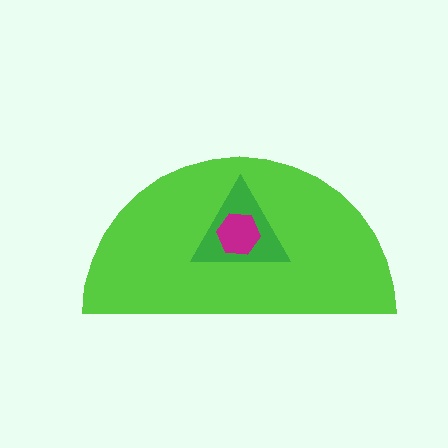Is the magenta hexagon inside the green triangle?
Yes.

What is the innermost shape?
The magenta hexagon.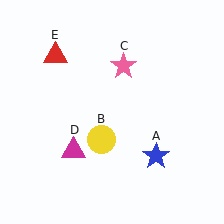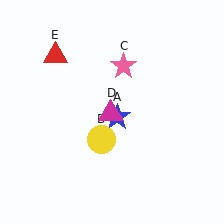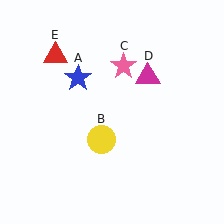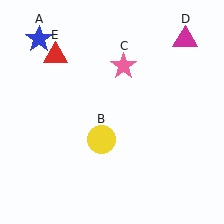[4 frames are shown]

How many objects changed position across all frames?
2 objects changed position: blue star (object A), magenta triangle (object D).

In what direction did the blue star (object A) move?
The blue star (object A) moved up and to the left.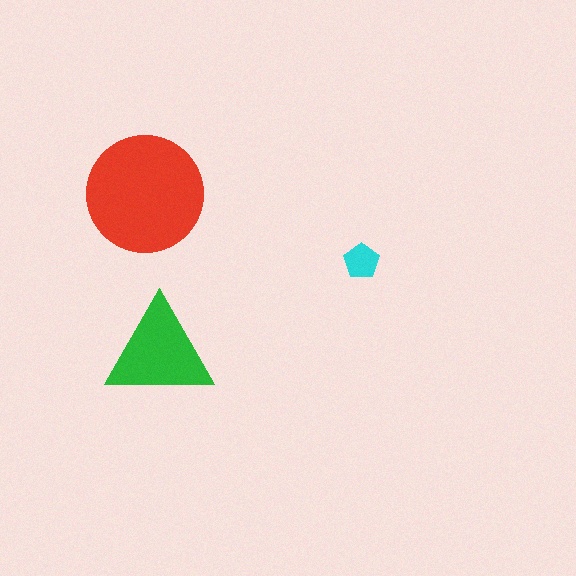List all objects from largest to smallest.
The red circle, the green triangle, the cyan pentagon.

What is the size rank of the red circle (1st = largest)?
1st.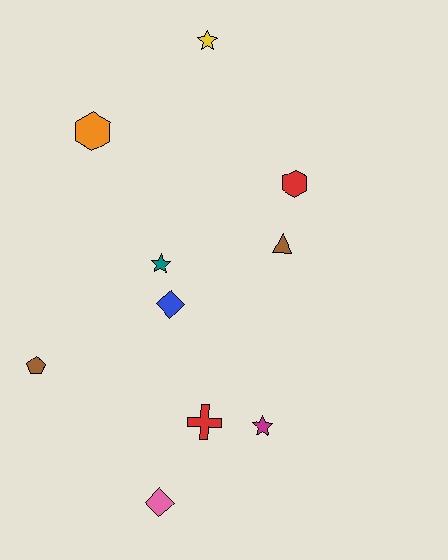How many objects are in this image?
There are 10 objects.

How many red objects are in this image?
There are 2 red objects.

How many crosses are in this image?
There is 1 cross.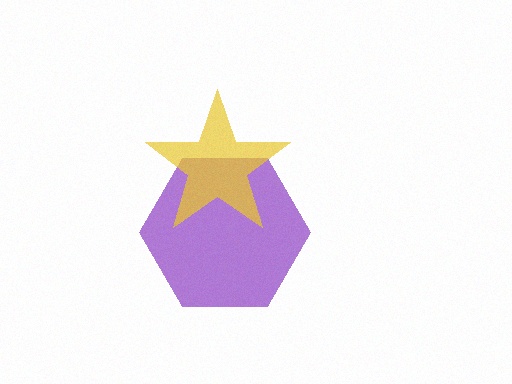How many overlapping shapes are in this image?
There are 2 overlapping shapes in the image.